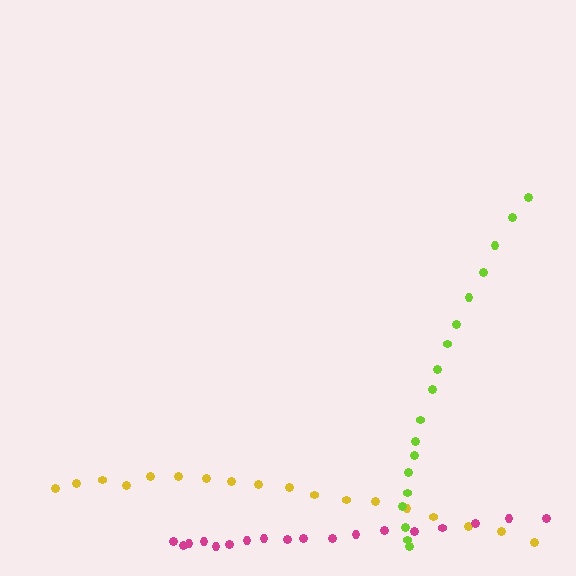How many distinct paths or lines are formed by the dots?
There are 3 distinct paths.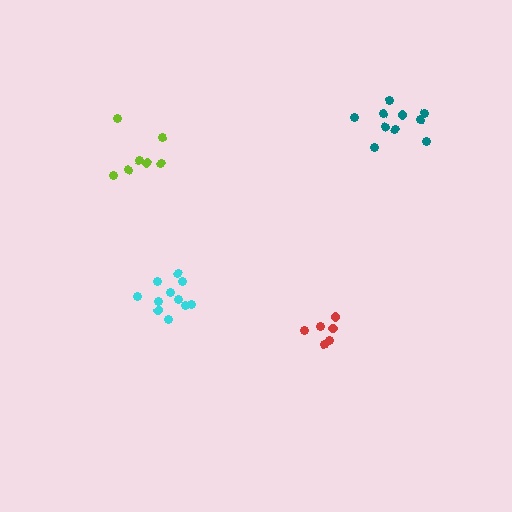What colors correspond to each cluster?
The clusters are colored: red, cyan, teal, lime.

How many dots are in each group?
Group 1: 6 dots, Group 2: 11 dots, Group 3: 10 dots, Group 4: 7 dots (34 total).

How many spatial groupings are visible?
There are 4 spatial groupings.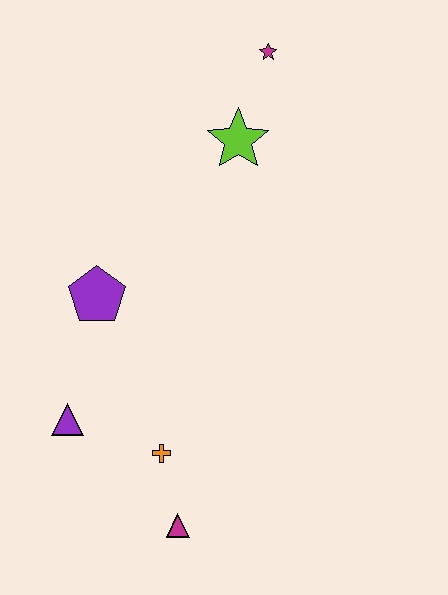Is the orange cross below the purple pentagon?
Yes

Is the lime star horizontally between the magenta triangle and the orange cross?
No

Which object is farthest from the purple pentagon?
The magenta star is farthest from the purple pentagon.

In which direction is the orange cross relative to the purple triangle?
The orange cross is to the right of the purple triangle.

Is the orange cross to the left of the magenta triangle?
Yes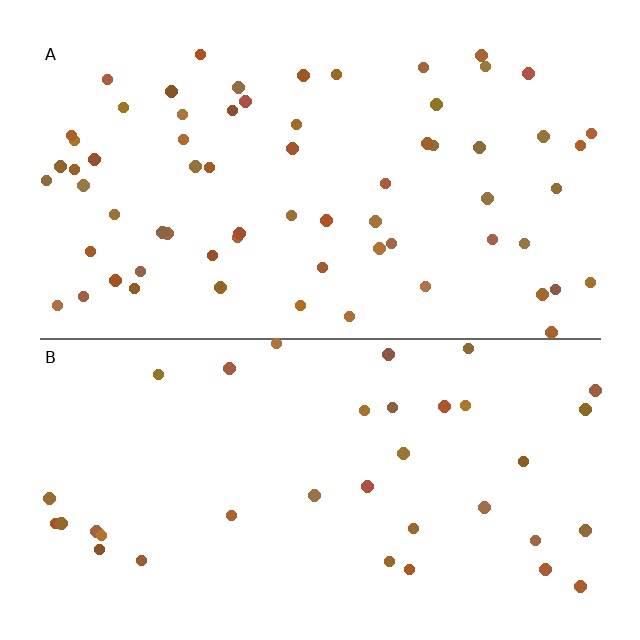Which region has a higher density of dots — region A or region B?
A (the top).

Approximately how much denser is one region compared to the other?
Approximately 1.8× — region A over region B.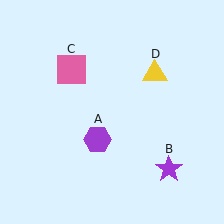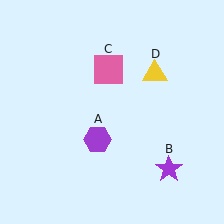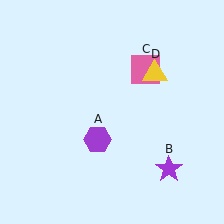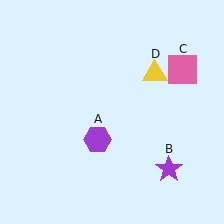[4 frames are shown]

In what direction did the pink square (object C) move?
The pink square (object C) moved right.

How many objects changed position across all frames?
1 object changed position: pink square (object C).